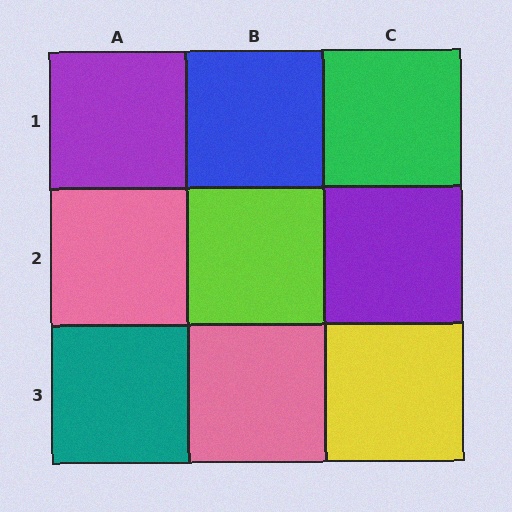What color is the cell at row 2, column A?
Pink.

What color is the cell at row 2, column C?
Purple.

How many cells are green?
1 cell is green.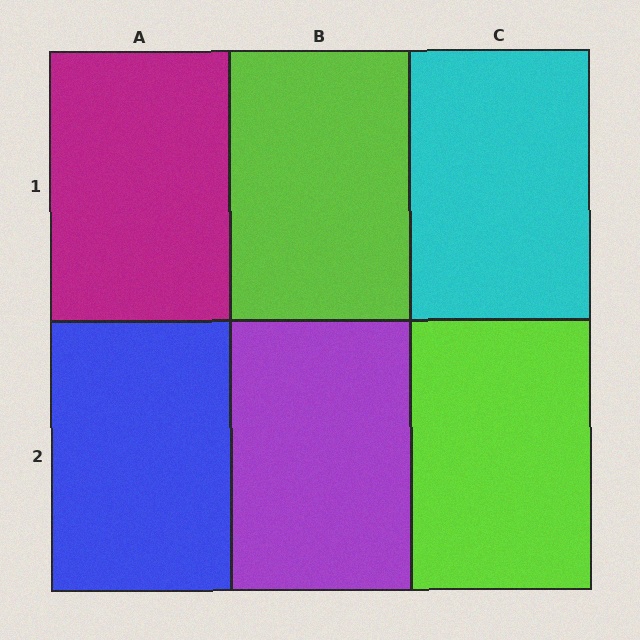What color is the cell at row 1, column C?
Cyan.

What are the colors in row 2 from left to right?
Blue, purple, lime.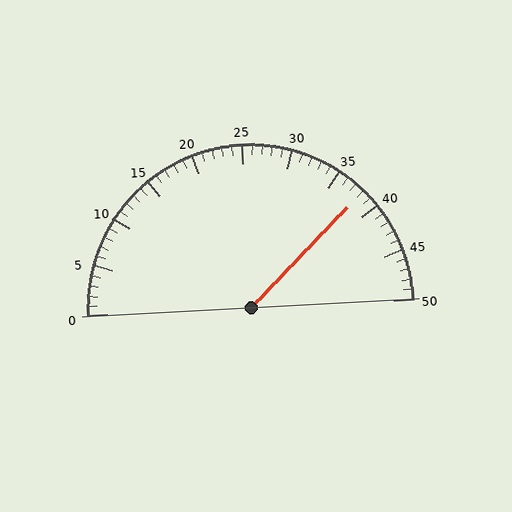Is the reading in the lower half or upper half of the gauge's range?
The reading is in the upper half of the range (0 to 50).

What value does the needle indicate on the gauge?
The needle indicates approximately 38.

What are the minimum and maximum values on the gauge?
The gauge ranges from 0 to 50.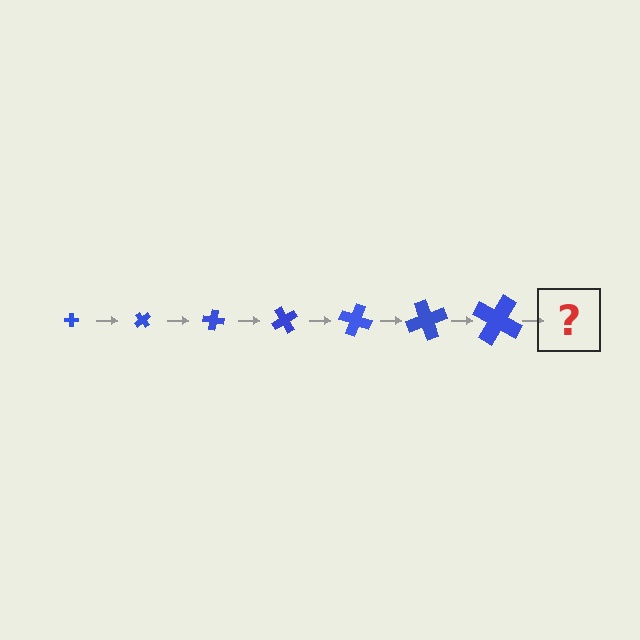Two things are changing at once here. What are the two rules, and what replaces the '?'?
The two rules are that the cross grows larger each step and it rotates 50 degrees each step. The '?' should be a cross, larger than the previous one and rotated 350 degrees from the start.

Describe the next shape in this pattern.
It should be a cross, larger than the previous one and rotated 350 degrees from the start.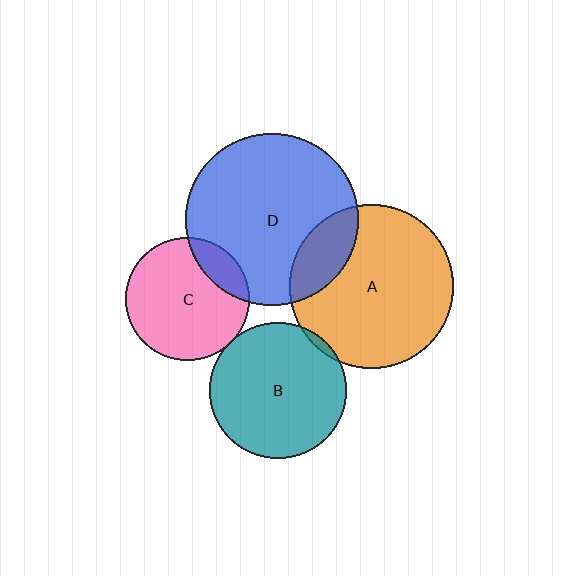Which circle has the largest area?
Circle D (blue).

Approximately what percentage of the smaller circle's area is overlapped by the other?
Approximately 5%.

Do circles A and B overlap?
Yes.